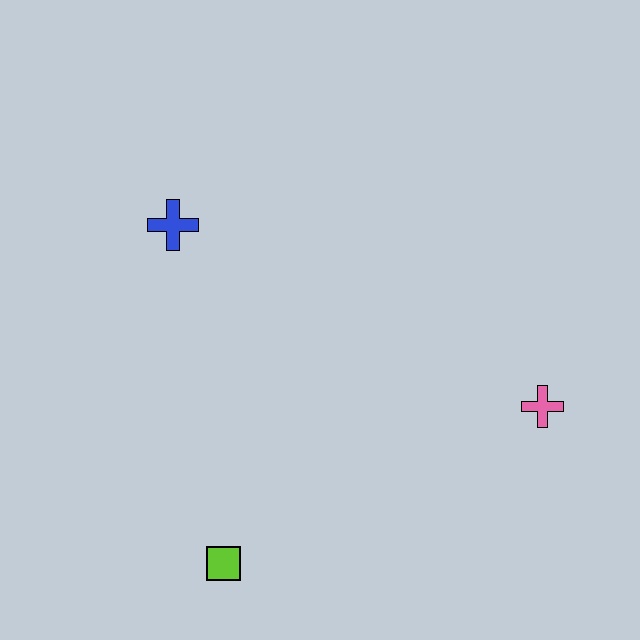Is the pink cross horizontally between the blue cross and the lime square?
No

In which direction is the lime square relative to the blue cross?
The lime square is below the blue cross.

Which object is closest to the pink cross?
The lime square is closest to the pink cross.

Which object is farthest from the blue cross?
The pink cross is farthest from the blue cross.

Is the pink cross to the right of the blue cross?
Yes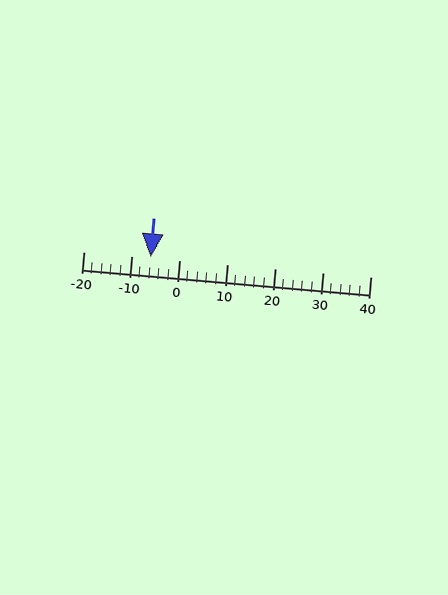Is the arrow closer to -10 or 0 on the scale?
The arrow is closer to -10.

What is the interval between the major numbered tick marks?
The major tick marks are spaced 10 units apart.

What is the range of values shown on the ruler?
The ruler shows values from -20 to 40.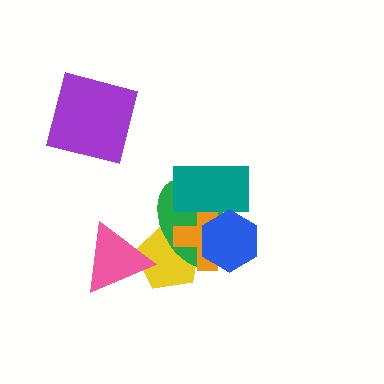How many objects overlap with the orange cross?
4 objects overlap with the orange cross.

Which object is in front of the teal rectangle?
The blue hexagon is in front of the teal rectangle.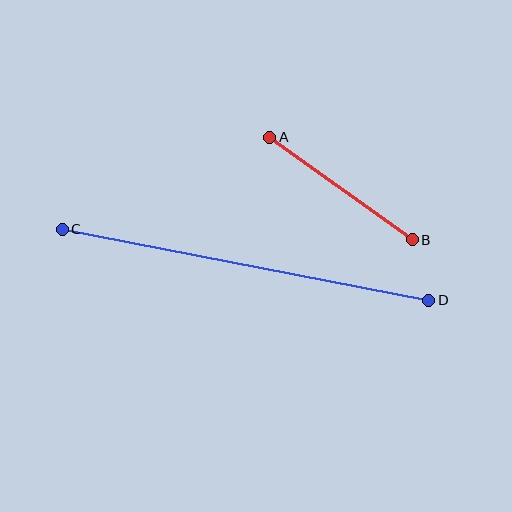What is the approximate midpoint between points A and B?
The midpoint is at approximately (341, 189) pixels.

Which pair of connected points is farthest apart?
Points C and D are farthest apart.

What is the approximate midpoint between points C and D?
The midpoint is at approximately (246, 265) pixels.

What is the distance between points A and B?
The distance is approximately 175 pixels.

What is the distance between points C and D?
The distance is approximately 373 pixels.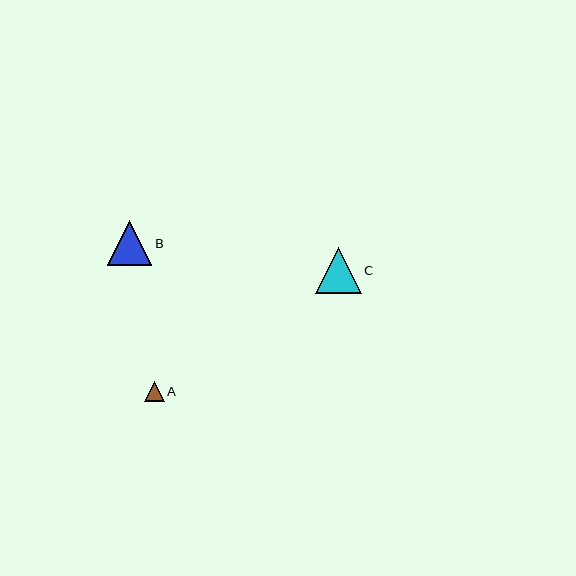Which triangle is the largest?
Triangle C is the largest with a size of approximately 46 pixels.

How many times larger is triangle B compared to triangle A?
Triangle B is approximately 2.2 times the size of triangle A.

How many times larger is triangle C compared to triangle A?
Triangle C is approximately 2.3 times the size of triangle A.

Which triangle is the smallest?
Triangle A is the smallest with a size of approximately 20 pixels.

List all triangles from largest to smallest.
From largest to smallest: C, B, A.